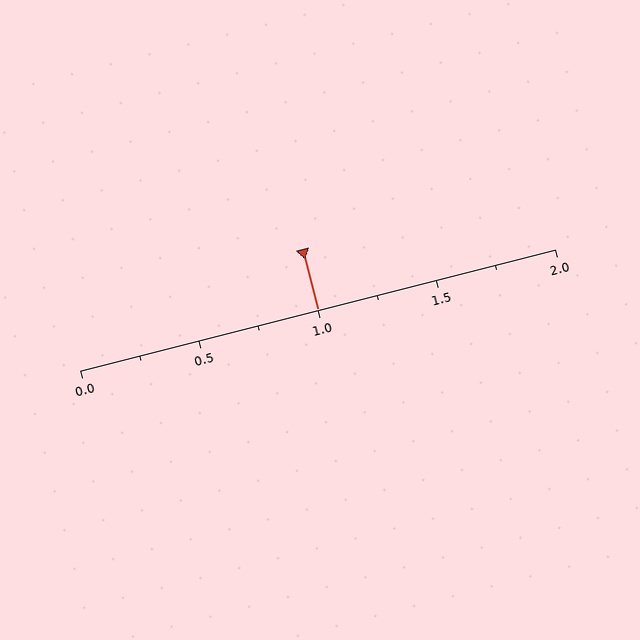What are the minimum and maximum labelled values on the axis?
The axis runs from 0.0 to 2.0.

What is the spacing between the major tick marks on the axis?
The major ticks are spaced 0.5 apart.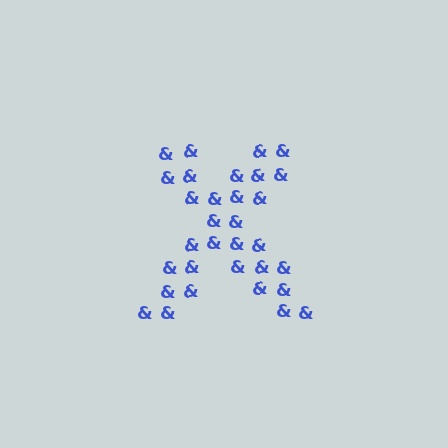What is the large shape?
The large shape is the letter X.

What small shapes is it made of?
It is made of small ampersands.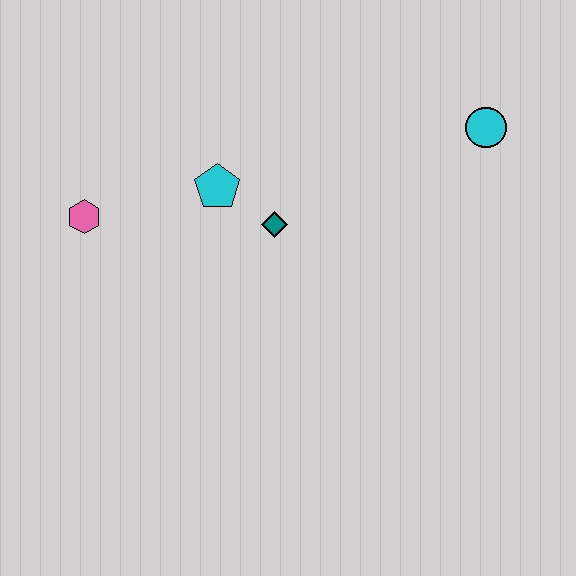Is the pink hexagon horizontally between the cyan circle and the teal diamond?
No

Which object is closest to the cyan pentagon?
The teal diamond is closest to the cyan pentagon.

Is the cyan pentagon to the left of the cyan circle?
Yes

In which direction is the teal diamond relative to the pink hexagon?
The teal diamond is to the right of the pink hexagon.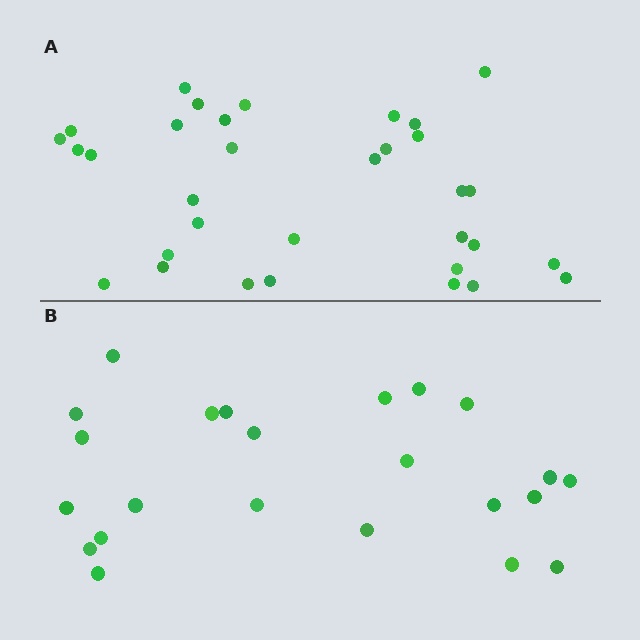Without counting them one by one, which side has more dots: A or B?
Region A (the top region) has more dots.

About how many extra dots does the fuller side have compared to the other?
Region A has roughly 10 or so more dots than region B.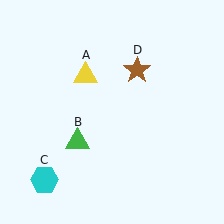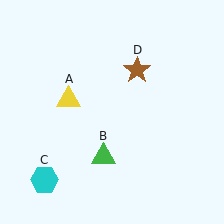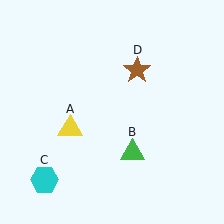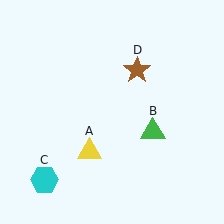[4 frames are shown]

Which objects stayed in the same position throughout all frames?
Cyan hexagon (object C) and brown star (object D) remained stationary.